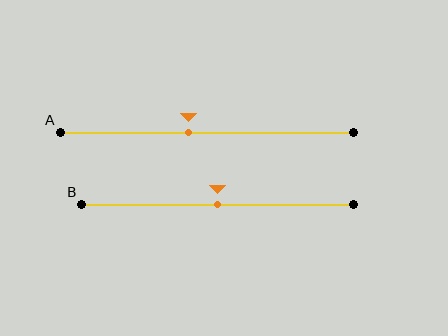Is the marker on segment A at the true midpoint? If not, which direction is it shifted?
No, the marker on segment A is shifted to the left by about 6% of the segment length.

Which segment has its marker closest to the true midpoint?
Segment B has its marker closest to the true midpoint.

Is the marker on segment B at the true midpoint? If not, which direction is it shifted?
Yes, the marker on segment B is at the true midpoint.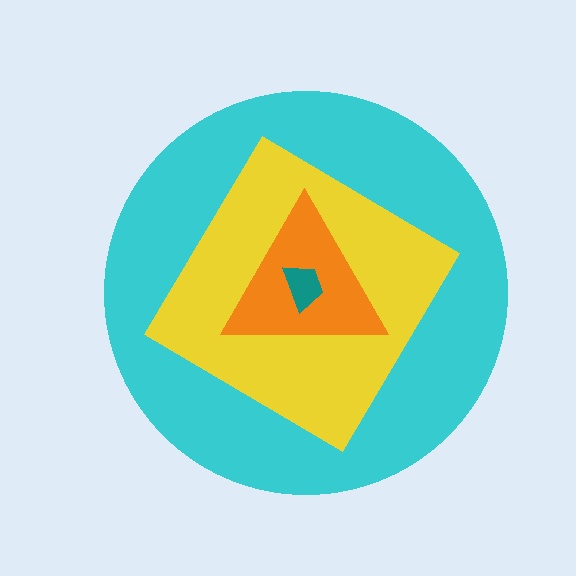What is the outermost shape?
The cyan circle.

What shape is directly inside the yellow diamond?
The orange triangle.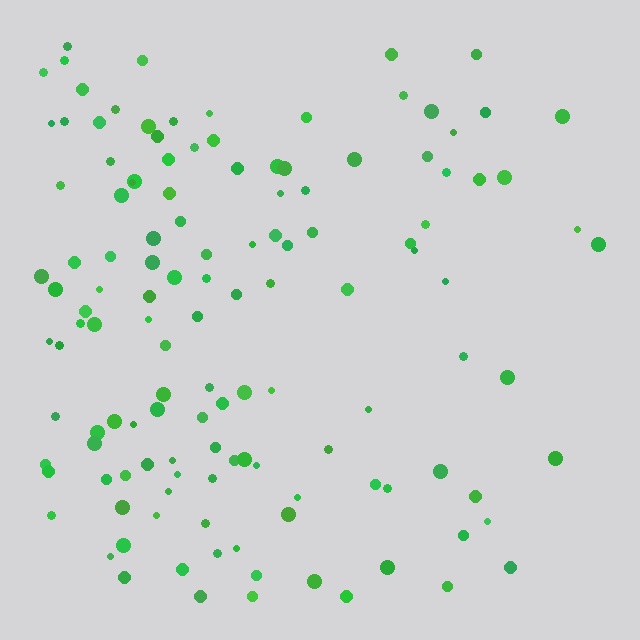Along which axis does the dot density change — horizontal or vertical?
Horizontal.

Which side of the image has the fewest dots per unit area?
The right.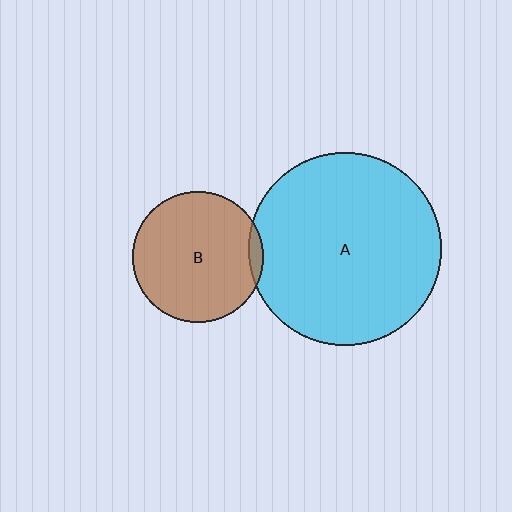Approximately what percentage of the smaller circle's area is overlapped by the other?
Approximately 5%.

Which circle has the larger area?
Circle A (cyan).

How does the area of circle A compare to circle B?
Approximately 2.2 times.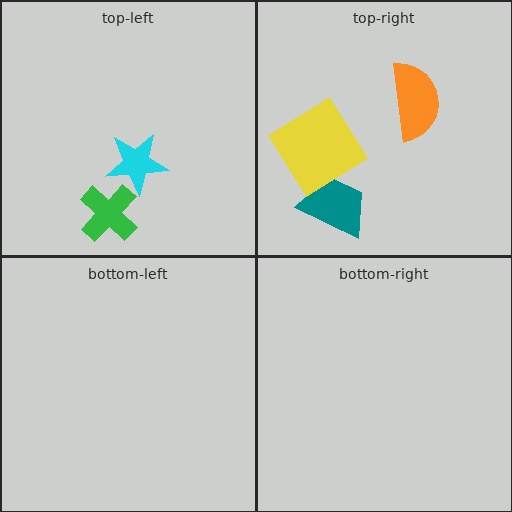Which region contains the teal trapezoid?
The top-right region.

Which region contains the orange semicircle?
The top-right region.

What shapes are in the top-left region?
The green cross, the cyan star.